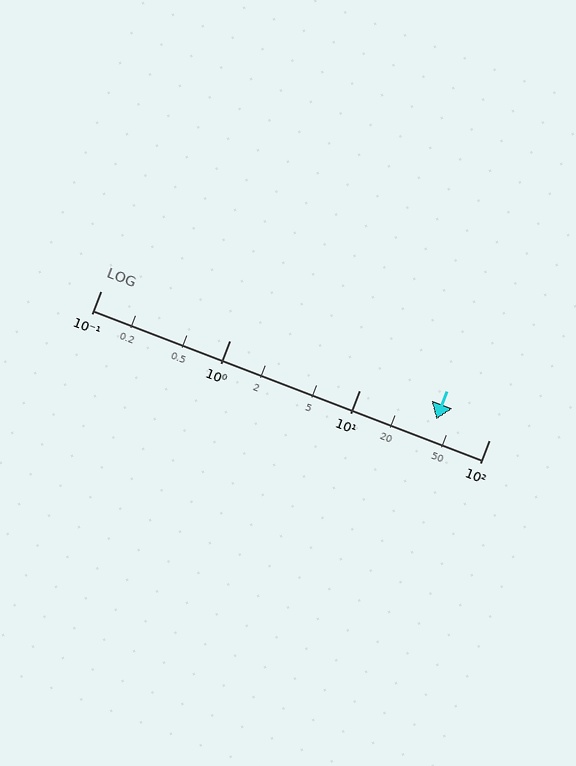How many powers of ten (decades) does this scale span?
The scale spans 3 decades, from 0.1 to 100.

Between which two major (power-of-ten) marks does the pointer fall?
The pointer is between 10 and 100.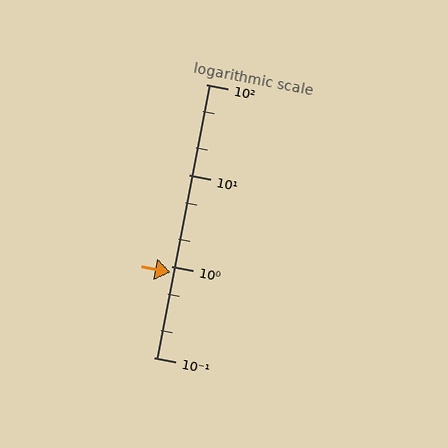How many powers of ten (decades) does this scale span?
The scale spans 3 decades, from 0.1 to 100.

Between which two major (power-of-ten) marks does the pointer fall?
The pointer is between 0.1 and 1.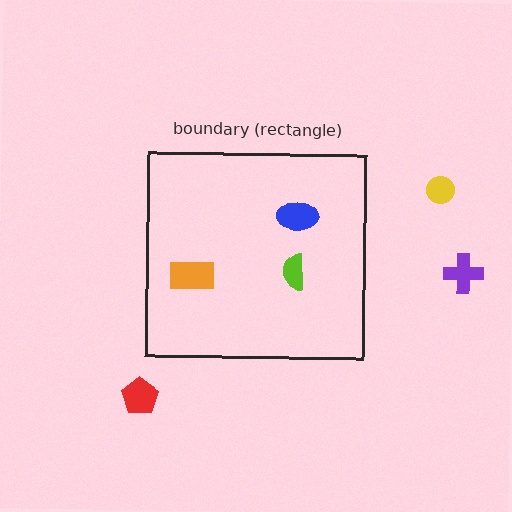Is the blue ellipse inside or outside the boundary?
Inside.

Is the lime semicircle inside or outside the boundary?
Inside.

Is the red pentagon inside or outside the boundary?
Outside.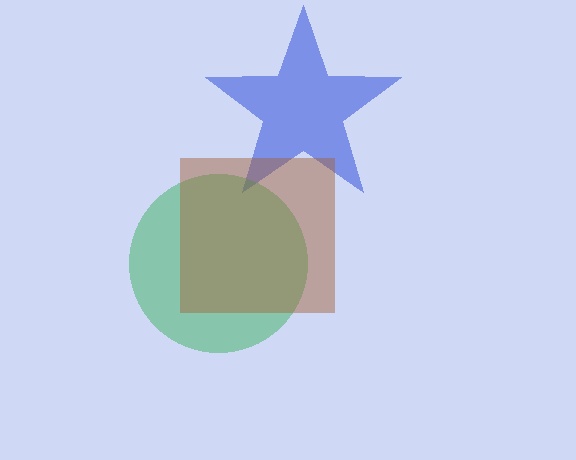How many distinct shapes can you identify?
There are 3 distinct shapes: a blue star, a green circle, a brown square.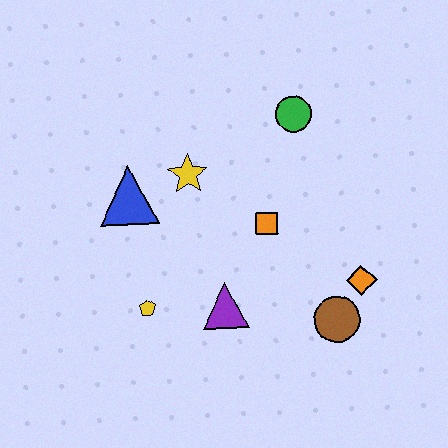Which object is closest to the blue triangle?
The yellow star is closest to the blue triangle.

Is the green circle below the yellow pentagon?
No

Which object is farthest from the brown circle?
The blue triangle is farthest from the brown circle.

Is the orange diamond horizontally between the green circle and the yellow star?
No